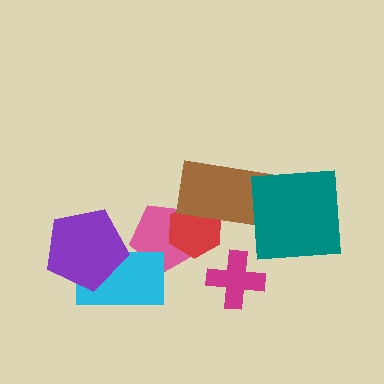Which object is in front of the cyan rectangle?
The purple pentagon is in front of the cyan rectangle.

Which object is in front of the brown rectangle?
The teal square is in front of the brown rectangle.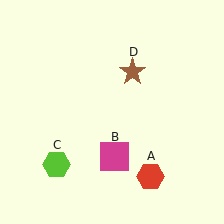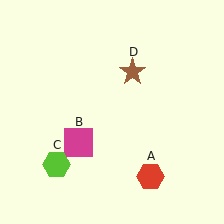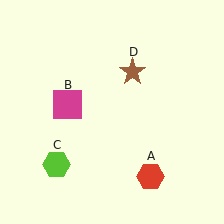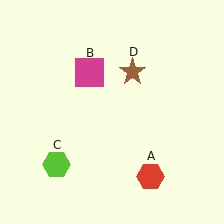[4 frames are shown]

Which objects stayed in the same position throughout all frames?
Red hexagon (object A) and lime hexagon (object C) and brown star (object D) remained stationary.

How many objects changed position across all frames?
1 object changed position: magenta square (object B).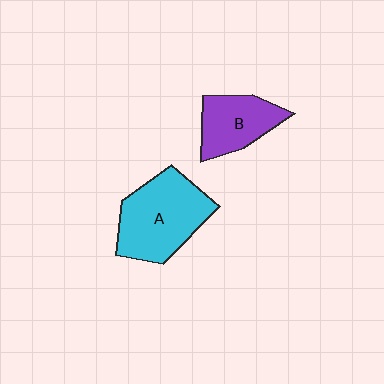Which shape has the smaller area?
Shape B (purple).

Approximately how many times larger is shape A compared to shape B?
Approximately 1.6 times.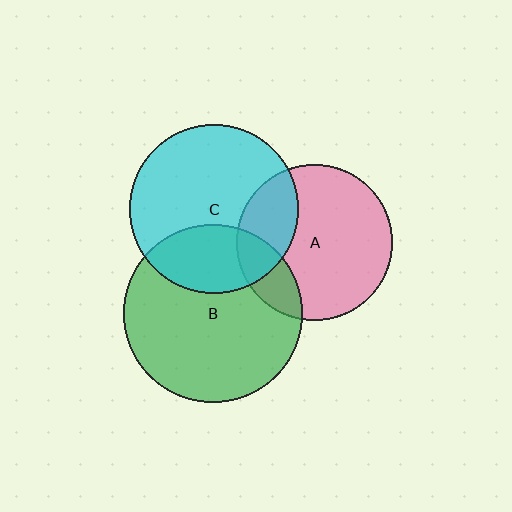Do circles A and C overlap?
Yes.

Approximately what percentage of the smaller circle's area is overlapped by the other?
Approximately 25%.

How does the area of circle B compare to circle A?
Approximately 1.3 times.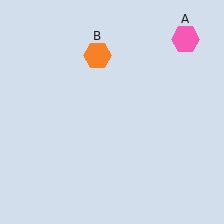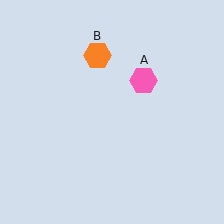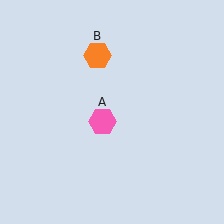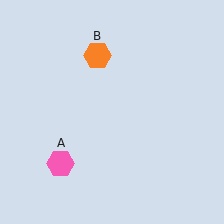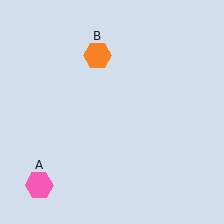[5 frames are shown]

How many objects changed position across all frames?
1 object changed position: pink hexagon (object A).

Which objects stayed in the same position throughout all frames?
Orange hexagon (object B) remained stationary.